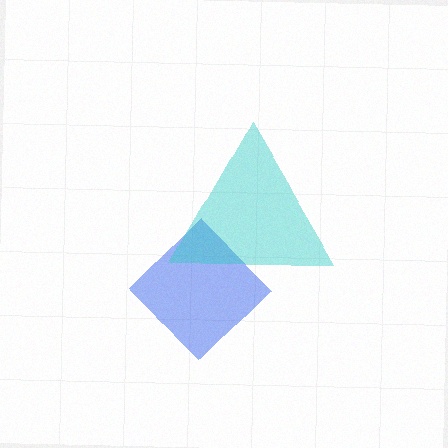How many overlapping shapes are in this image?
There are 2 overlapping shapes in the image.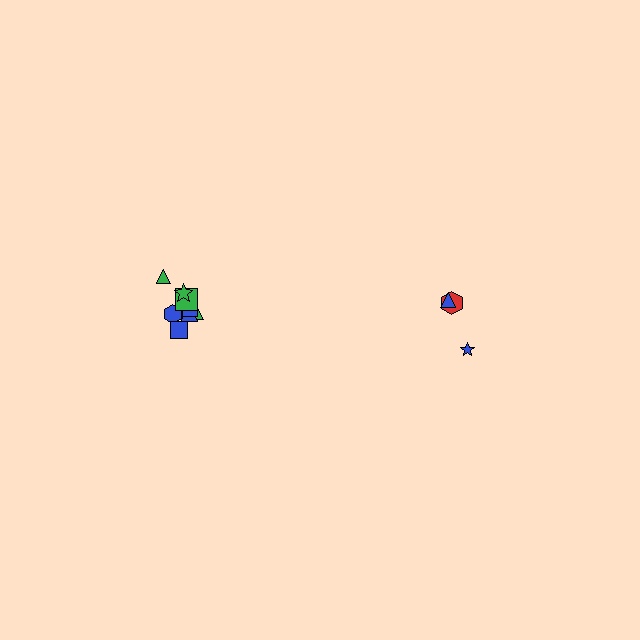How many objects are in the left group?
There are 8 objects.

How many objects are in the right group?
There are 3 objects.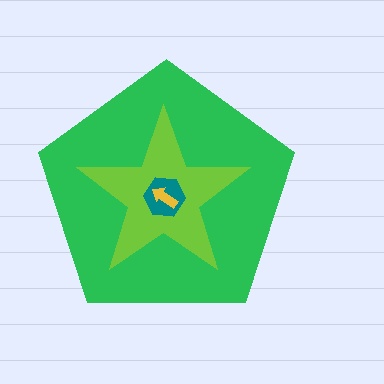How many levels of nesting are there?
4.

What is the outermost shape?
The green pentagon.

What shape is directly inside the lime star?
The teal hexagon.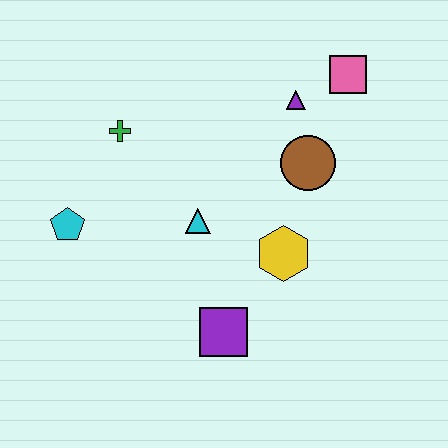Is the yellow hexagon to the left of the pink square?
Yes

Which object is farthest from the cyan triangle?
The pink square is farthest from the cyan triangle.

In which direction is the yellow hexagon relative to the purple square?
The yellow hexagon is above the purple square.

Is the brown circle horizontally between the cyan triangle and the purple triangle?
No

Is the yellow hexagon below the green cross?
Yes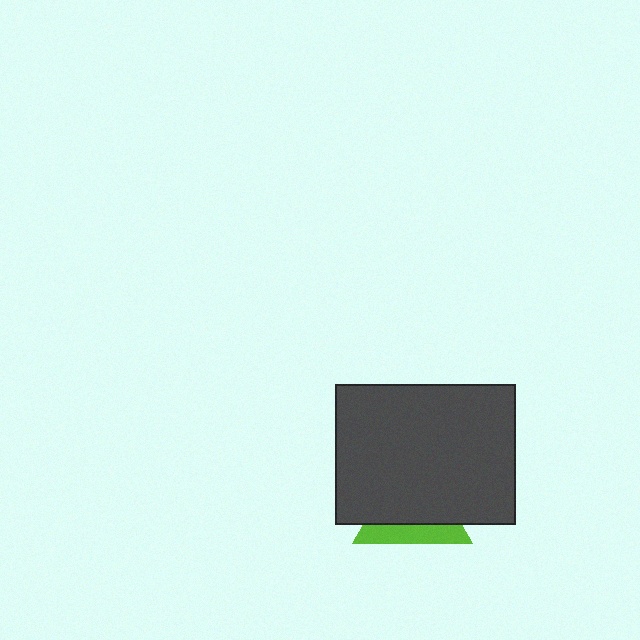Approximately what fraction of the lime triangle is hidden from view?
Roughly 69% of the lime triangle is hidden behind the dark gray rectangle.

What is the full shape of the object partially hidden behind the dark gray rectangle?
The partially hidden object is a lime triangle.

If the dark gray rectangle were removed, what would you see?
You would see the complete lime triangle.